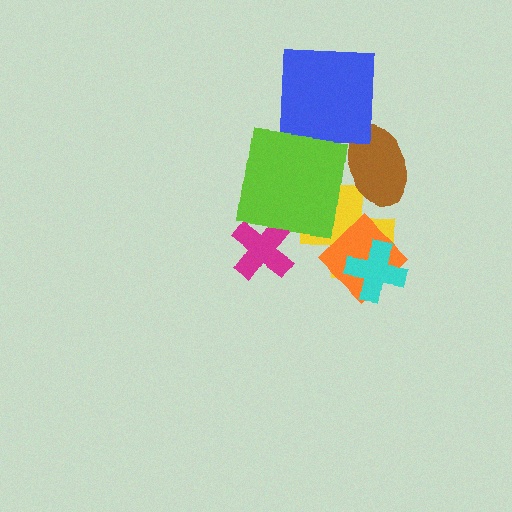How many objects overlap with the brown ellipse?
1 object overlaps with the brown ellipse.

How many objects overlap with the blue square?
0 objects overlap with the blue square.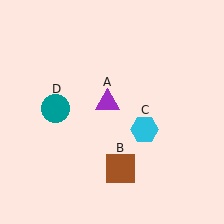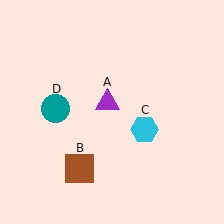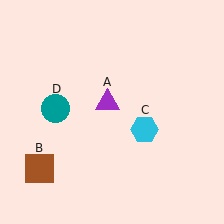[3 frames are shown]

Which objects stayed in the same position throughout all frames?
Purple triangle (object A) and cyan hexagon (object C) and teal circle (object D) remained stationary.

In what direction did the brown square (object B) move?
The brown square (object B) moved left.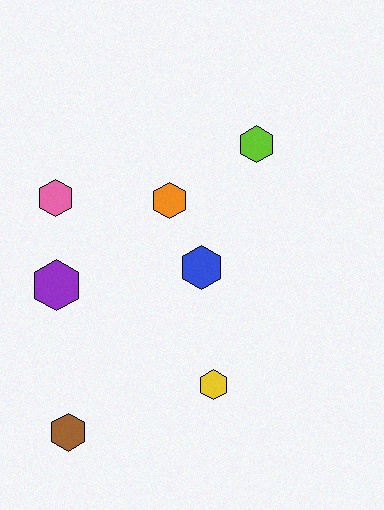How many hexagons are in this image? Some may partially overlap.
There are 7 hexagons.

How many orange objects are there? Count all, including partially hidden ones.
There is 1 orange object.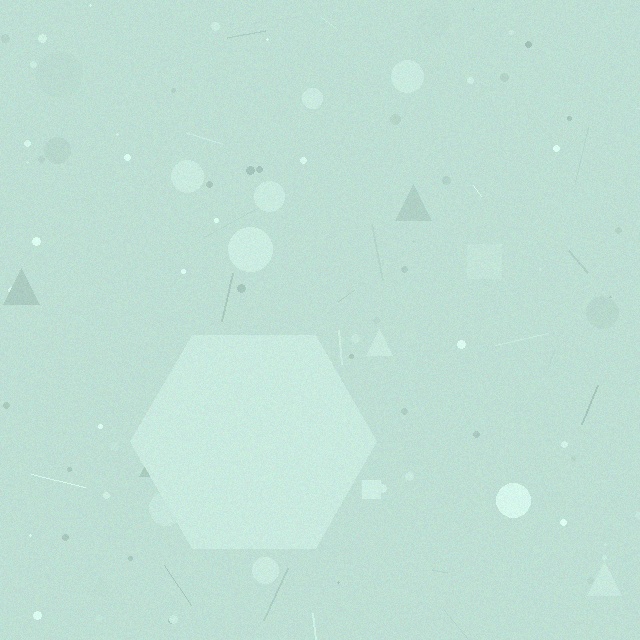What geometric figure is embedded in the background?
A hexagon is embedded in the background.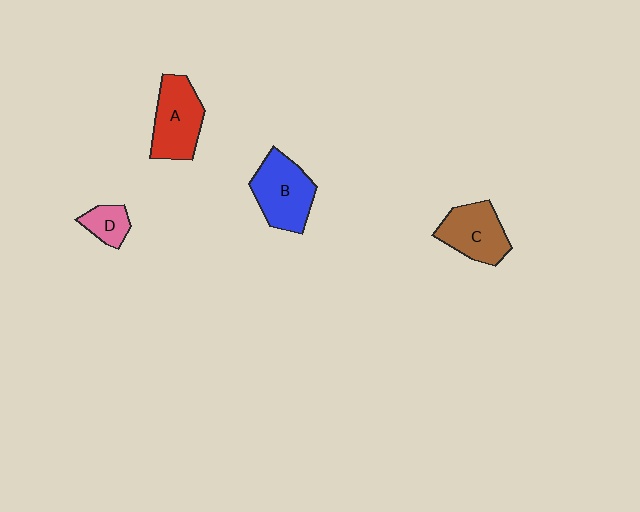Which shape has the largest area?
Shape B (blue).